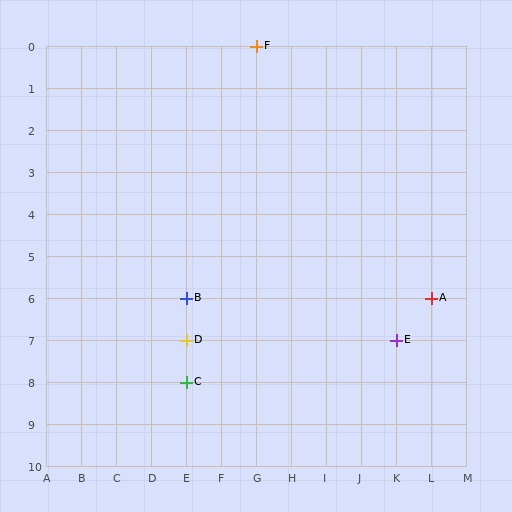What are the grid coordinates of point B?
Point B is at grid coordinates (E, 6).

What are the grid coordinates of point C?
Point C is at grid coordinates (E, 8).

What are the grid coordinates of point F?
Point F is at grid coordinates (G, 0).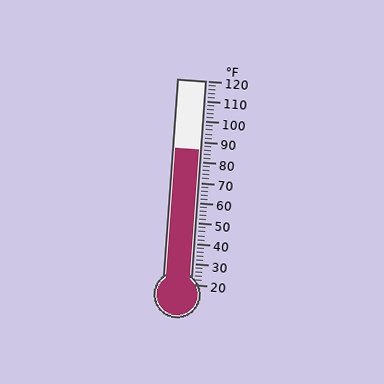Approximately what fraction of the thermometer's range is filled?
The thermometer is filled to approximately 65% of its range.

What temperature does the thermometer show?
The thermometer shows approximately 86°F.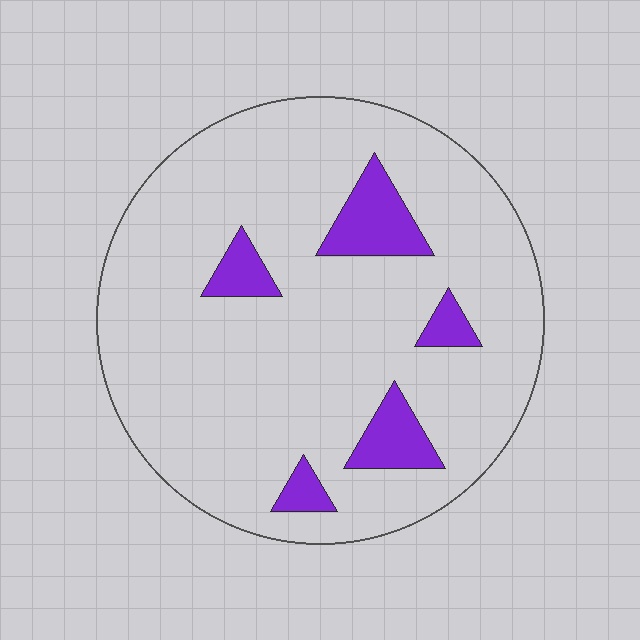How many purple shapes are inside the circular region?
5.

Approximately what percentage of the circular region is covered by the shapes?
Approximately 10%.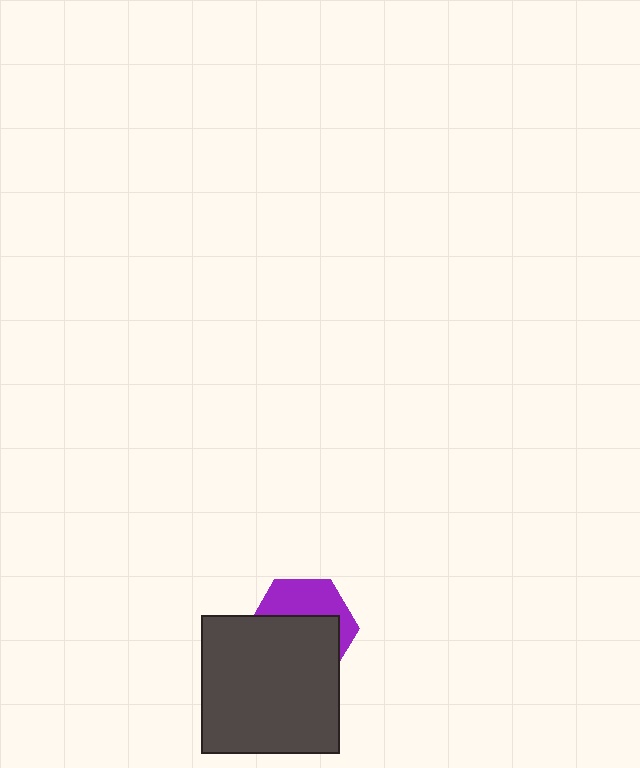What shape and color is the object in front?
The object in front is a dark gray square.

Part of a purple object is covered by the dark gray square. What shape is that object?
It is a hexagon.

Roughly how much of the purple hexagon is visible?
A small part of it is visible (roughly 40%).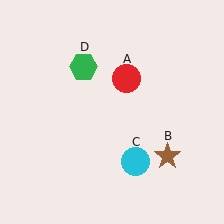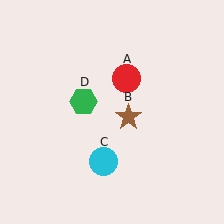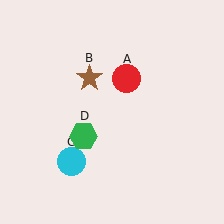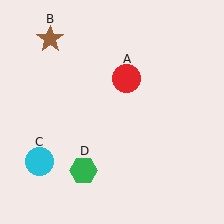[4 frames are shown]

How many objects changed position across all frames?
3 objects changed position: brown star (object B), cyan circle (object C), green hexagon (object D).